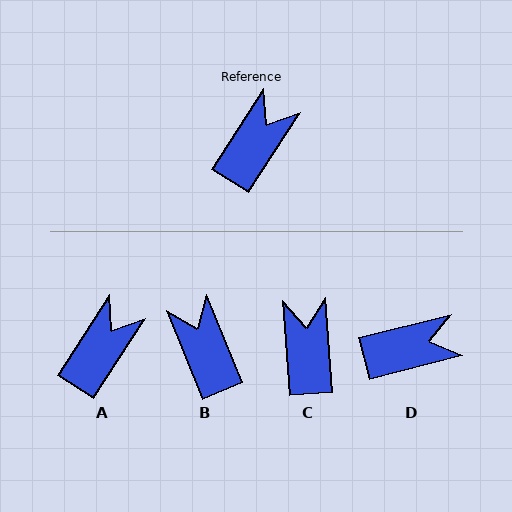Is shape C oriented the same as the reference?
No, it is off by about 37 degrees.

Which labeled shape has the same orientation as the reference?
A.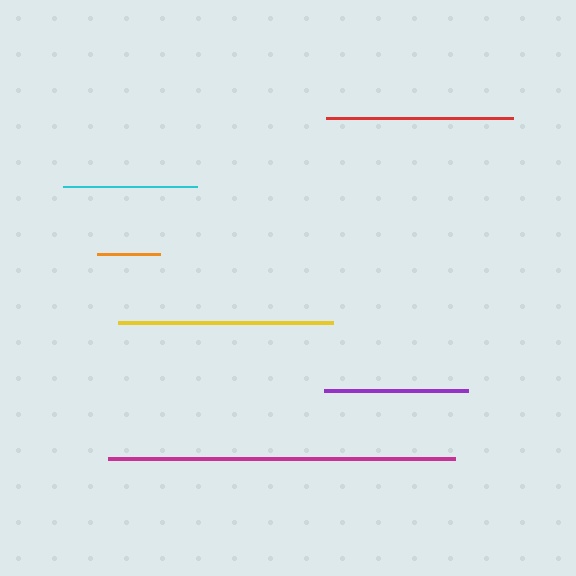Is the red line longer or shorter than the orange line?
The red line is longer than the orange line.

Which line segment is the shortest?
The orange line is the shortest at approximately 63 pixels.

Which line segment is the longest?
The magenta line is the longest at approximately 347 pixels.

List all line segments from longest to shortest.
From longest to shortest: magenta, yellow, red, purple, cyan, orange.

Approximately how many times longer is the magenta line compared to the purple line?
The magenta line is approximately 2.4 times the length of the purple line.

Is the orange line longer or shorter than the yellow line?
The yellow line is longer than the orange line.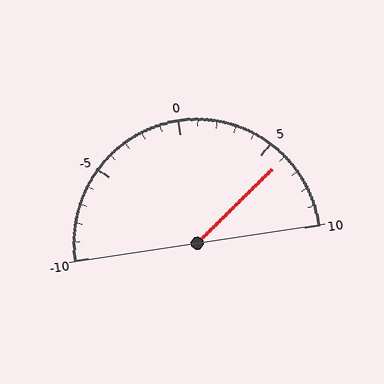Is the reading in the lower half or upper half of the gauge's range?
The reading is in the upper half of the range (-10 to 10).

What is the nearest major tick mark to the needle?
The nearest major tick mark is 5.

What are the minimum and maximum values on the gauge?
The gauge ranges from -10 to 10.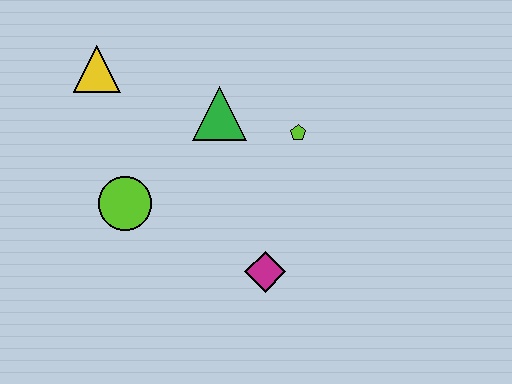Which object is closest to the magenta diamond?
The lime pentagon is closest to the magenta diamond.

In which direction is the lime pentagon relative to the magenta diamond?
The lime pentagon is above the magenta diamond.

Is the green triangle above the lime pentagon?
Yes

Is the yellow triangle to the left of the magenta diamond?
Yes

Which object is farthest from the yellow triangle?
The magenta diamond is farthest from the yellow triangle.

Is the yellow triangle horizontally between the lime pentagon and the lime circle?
No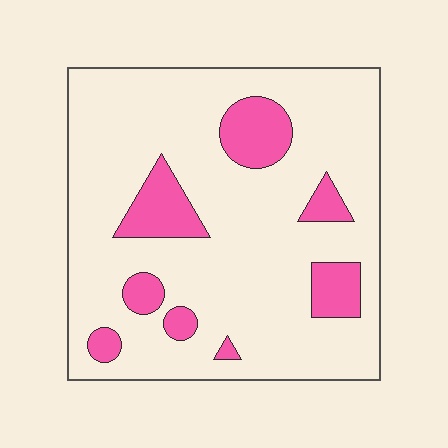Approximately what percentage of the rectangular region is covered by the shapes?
Approximately 15%.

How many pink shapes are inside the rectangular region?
8.